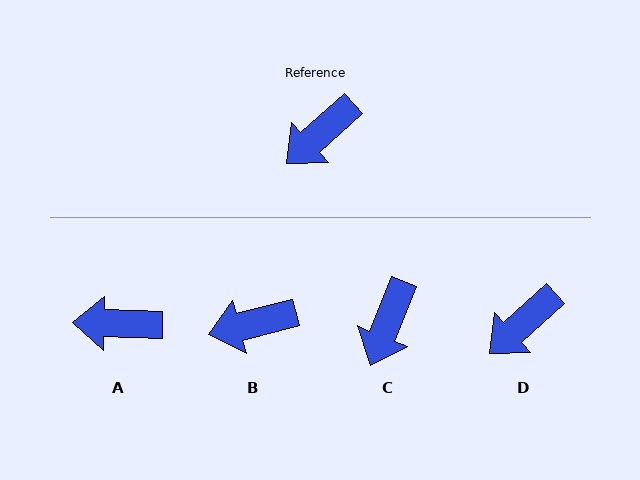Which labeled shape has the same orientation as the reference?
D.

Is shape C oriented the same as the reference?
No, it is off by about 26 degrees.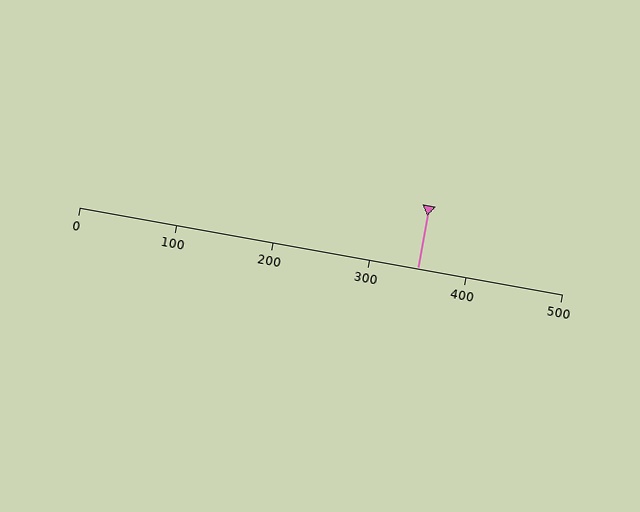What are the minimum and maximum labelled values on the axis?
The axis runs from 0 to 500.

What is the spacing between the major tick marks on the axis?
The major ticks are spaced 100 apart.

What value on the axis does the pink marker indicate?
The marker indicates approximately 350.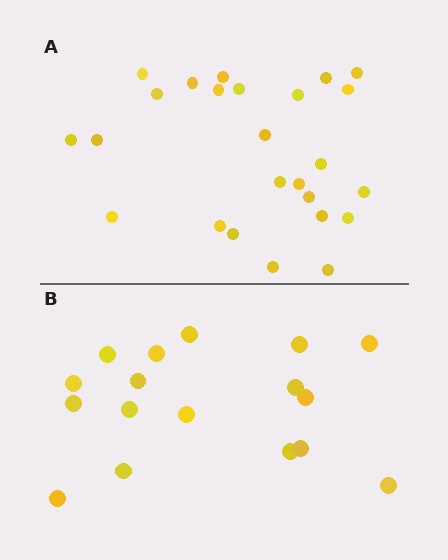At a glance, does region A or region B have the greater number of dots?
Region A (the top region) has more dots.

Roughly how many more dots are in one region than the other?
Region A has roughly 8 or so more dots than region B.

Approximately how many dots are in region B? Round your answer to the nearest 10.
About 20 dots. (The exact count is 17, which rounds to 20.)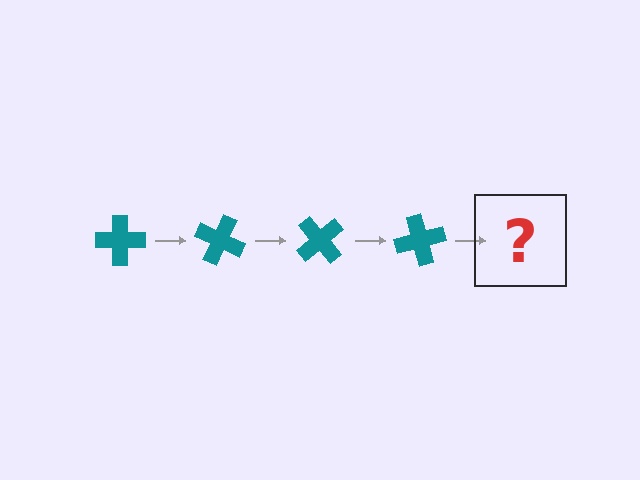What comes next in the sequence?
The next element should be a teal cross rotated 100 degrees.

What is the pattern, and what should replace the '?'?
The pattern is that the cross rotates 25 degrees each step. The '?' should be a teal cross rotated 100 degrees.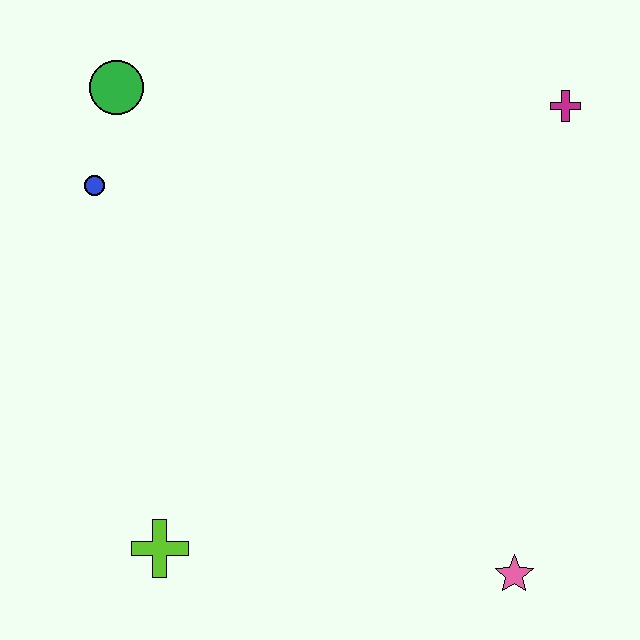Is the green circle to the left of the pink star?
Yes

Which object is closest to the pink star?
The lime cross is closest to the pink star.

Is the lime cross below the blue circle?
Yes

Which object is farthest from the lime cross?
The magenta cross is farthest from the lime cross.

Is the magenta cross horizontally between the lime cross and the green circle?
No